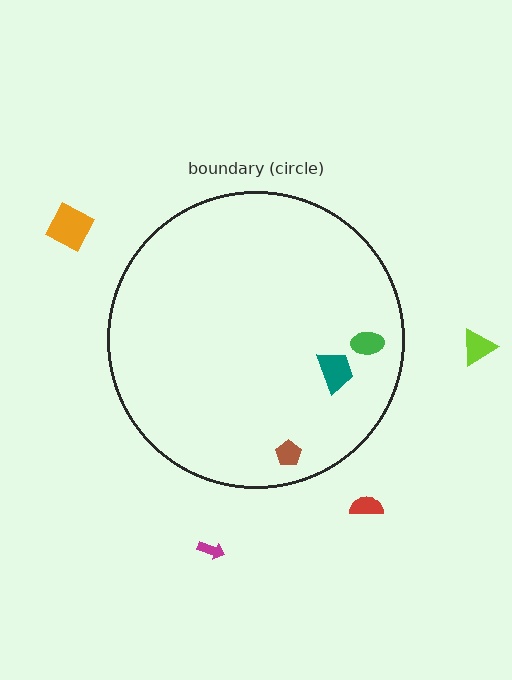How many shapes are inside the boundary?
3 inside, 4 outside.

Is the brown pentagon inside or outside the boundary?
Inside.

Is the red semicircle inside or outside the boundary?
Outside.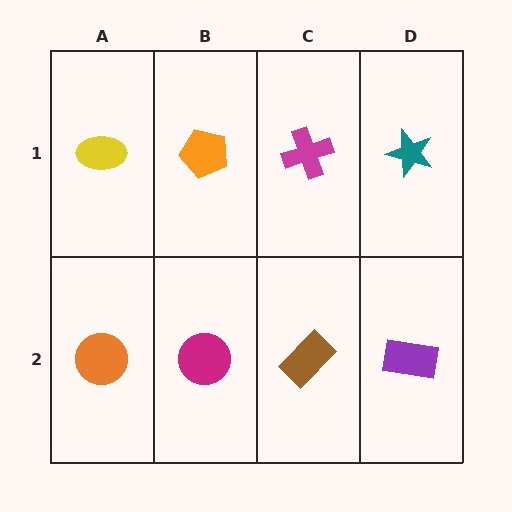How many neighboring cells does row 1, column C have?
3.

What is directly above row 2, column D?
A teal star.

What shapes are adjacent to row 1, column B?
A magenta circle (row 2, column B), a yellow ellipse (row 1, column A), a magenta cross (row 1, column C).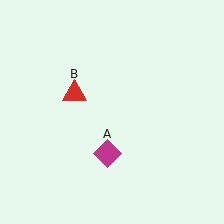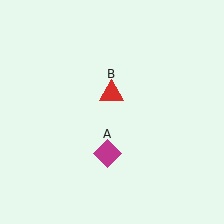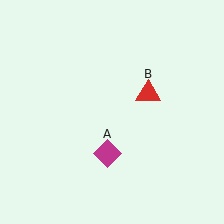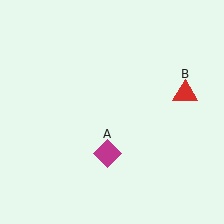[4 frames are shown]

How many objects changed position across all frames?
1 object changed position: red triangle (object B).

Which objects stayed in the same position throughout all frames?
Magenta diamond (object A) remained stationary.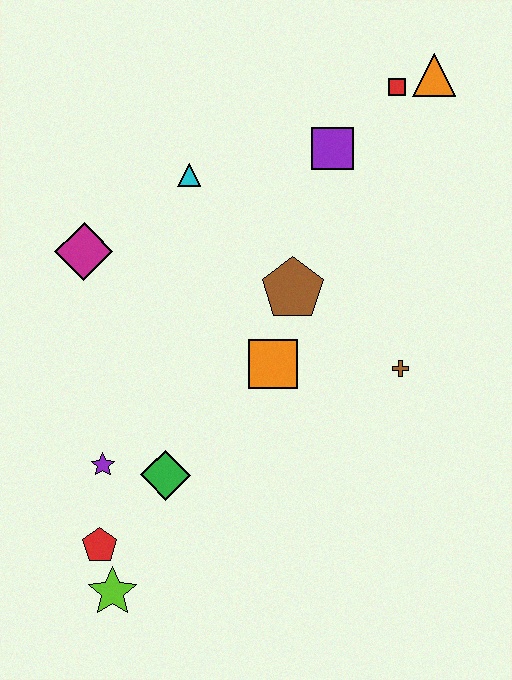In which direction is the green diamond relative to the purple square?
The green diamond is below the purple square.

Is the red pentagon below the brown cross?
Yes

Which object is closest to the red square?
The orange triangle is closest to the red square.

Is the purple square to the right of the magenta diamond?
Yes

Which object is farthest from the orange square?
The orange triangle is farthest from the orange square.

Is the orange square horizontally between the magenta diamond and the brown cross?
Yes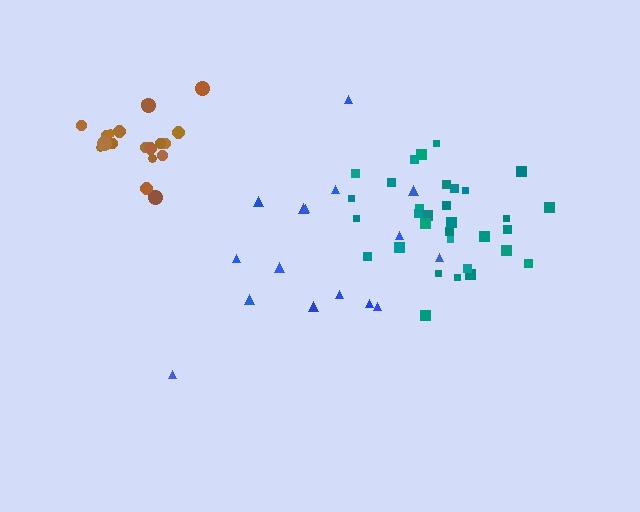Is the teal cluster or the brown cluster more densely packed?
Brown.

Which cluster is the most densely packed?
Brown.